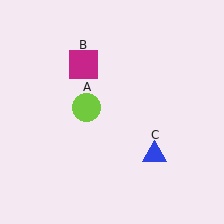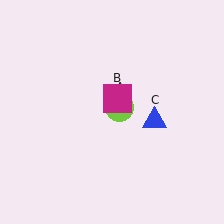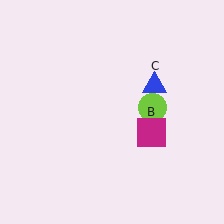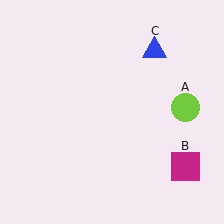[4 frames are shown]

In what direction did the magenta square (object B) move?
The magenta square (object B) moved down and to the right.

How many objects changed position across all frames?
3 objects changed position: lime circle (object A), magenta square (object B), blue triangle (object C).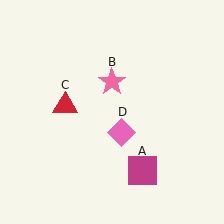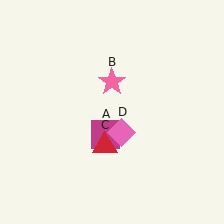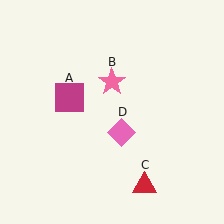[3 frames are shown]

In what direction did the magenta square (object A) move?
The magenta square (object A) moved up and to the left.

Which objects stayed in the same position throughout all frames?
Pink star (object B) and pink diamond (object D) remained stationary.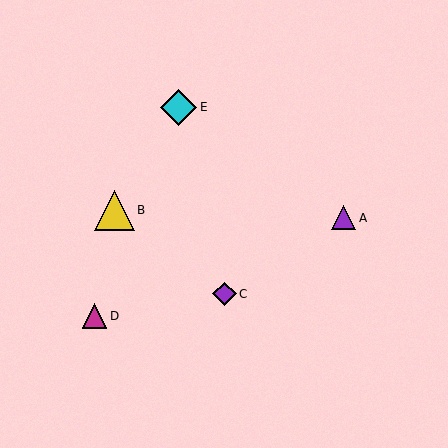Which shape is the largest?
The yellow triangle (labeled B) is the largest.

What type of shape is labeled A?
Shape A is a purple triangle.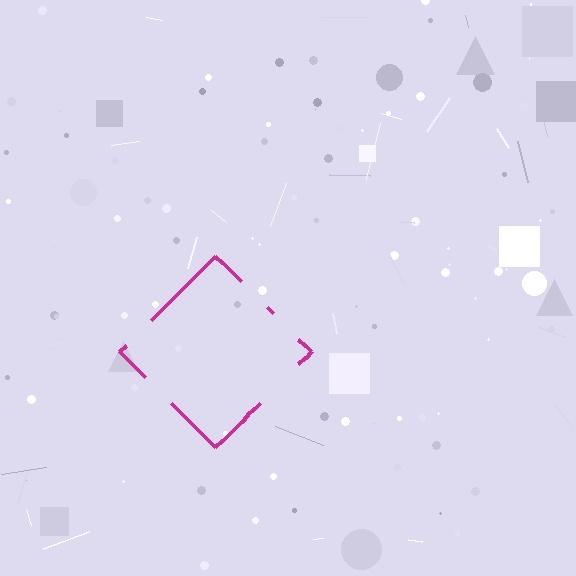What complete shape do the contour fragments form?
The contour fragments form a diamond.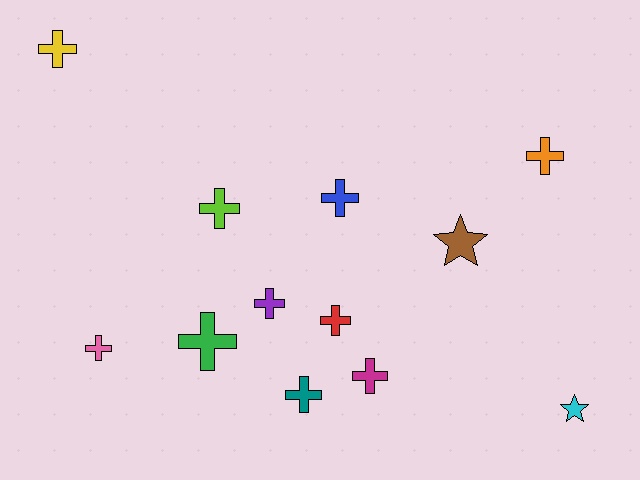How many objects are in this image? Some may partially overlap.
There are 12 objects.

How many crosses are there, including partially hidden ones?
There are 10 crosses.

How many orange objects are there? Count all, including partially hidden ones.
There is 1 orange object.